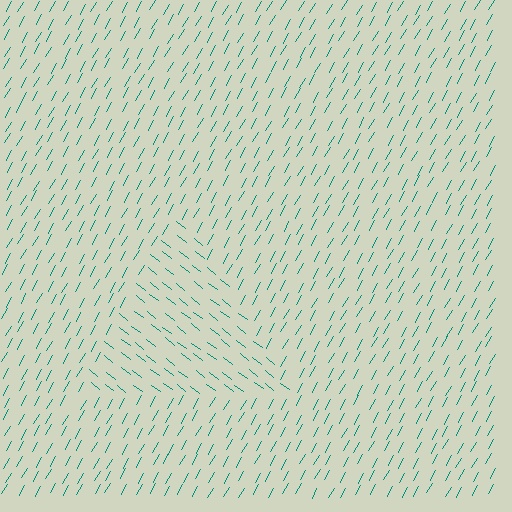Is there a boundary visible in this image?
Yes, there is a texture boundary formed by a change in line orientation.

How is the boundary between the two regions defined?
The boundary is defined purely by a change in line orientation (approximately 82 degrees difference). All lines are the same color and thickness.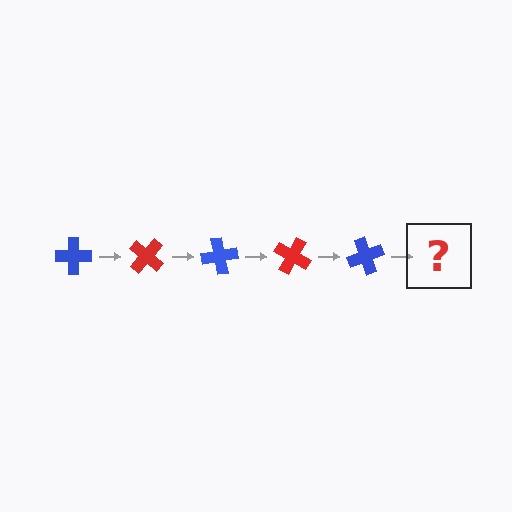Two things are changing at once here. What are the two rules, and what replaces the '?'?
The two rules are that it rotates 40 degrees each step and the color cycles through blue and red. The '?' should be a red cross, rotated 200 degrees from the start.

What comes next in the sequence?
The next element should be a red cross, rotated 200 degrees from the start.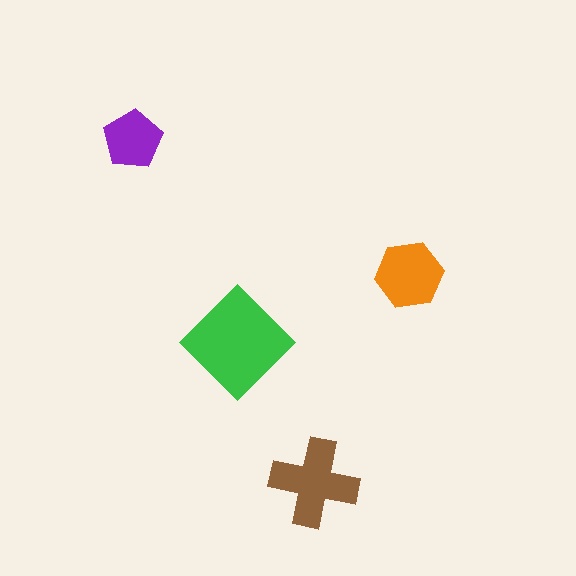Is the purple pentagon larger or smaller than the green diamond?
Smaller.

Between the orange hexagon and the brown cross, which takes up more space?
The brown cross.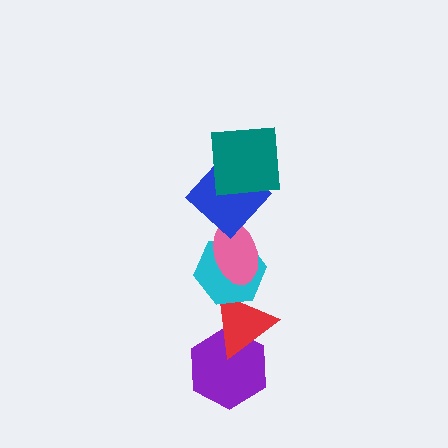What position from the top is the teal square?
The teal square is 1st from the top.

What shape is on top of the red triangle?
The cyan hexagon is on top of the red triangle.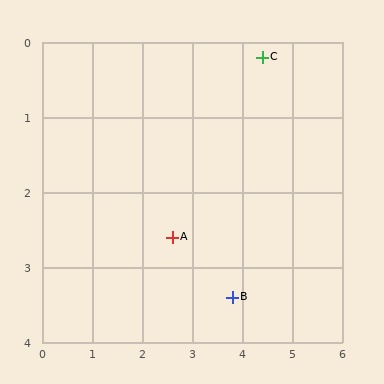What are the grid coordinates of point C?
Point C is at approximately (4.4, 0.2).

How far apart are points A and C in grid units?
Points A and C are about 3.0 grid units apart.